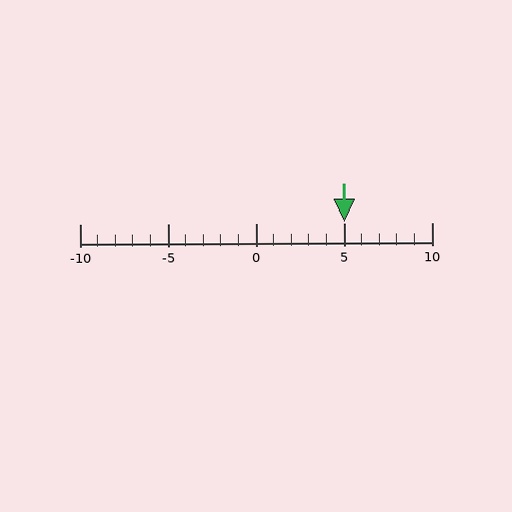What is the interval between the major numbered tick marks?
The major tick marks are spaced 5 units apart.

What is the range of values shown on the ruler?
The ruler shows values from -10 to 10.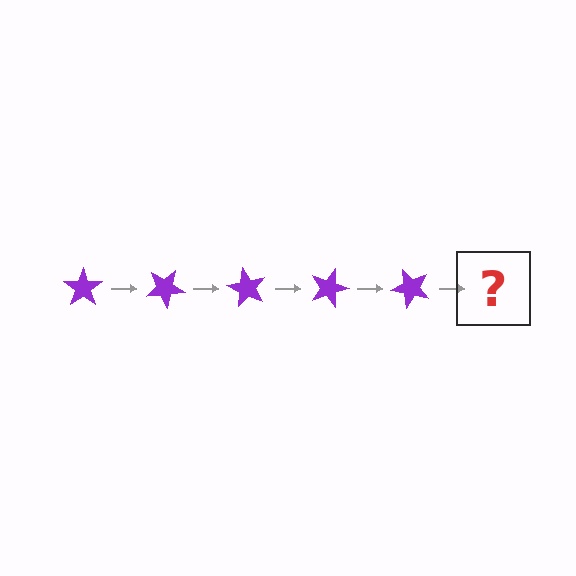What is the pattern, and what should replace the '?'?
The pattern is that the star rotates 30 degrees each step. The '?' should be a purple star rotated 150 degrees.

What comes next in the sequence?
The next element should be a purple star rotated 150 degrees.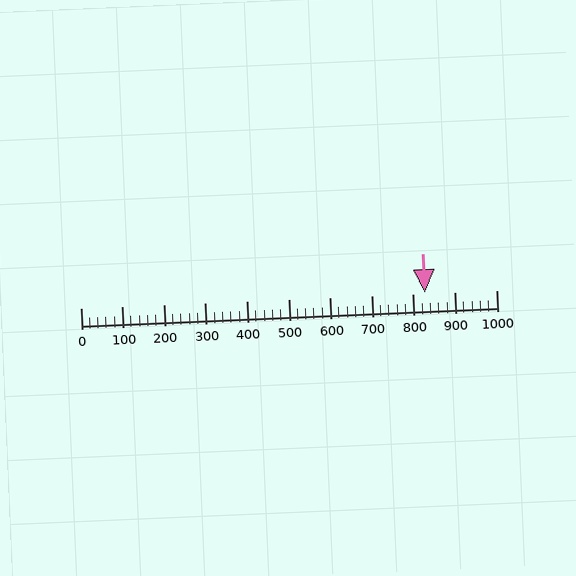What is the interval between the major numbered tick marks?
The major tick marks are spaced 100 units apart.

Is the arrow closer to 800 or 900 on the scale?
The arrow is closer to 800.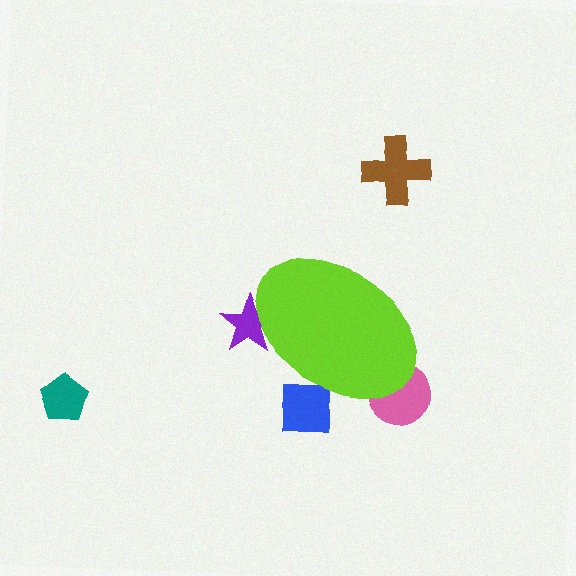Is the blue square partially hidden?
Yes, the blue square is partially hidden behind the lime ellipse.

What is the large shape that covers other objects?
A lime ellipse.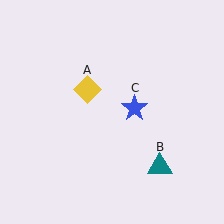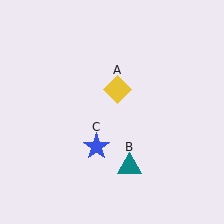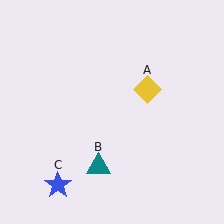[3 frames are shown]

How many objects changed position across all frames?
3 objects changed position: yellow diamond (object A), teal triangle (object B), blue star (object C).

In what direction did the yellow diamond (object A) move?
The yellow diamond (object A) moved right.